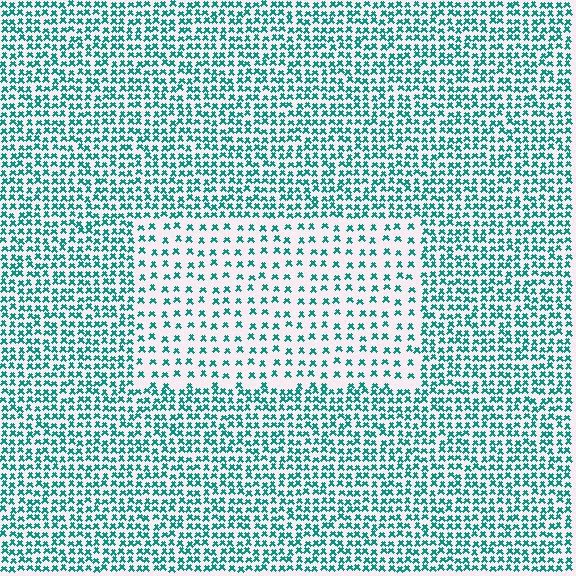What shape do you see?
I see a rectangle.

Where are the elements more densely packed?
The elements are more densely packed outside the rectangle boundary.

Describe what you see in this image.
The image contains small teal elements arranged at two different densities. A rectangle-shaped region is visible where the elements are less densely packed than the surrounding area.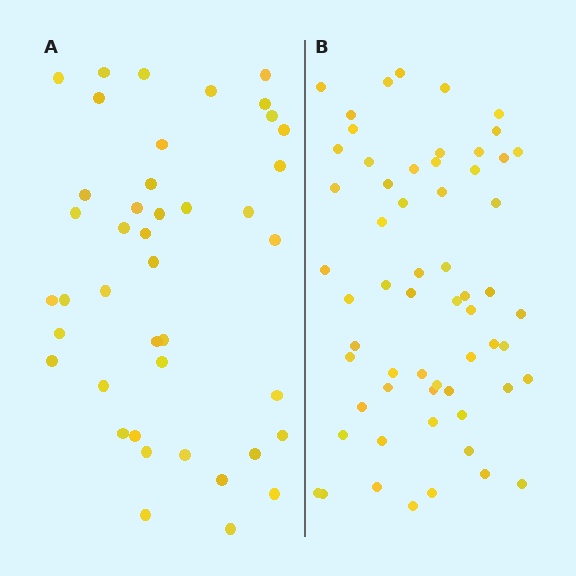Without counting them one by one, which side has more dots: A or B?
Region B (the right region) has more dots.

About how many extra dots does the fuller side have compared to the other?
Region B has approximately 20 more dots than region A.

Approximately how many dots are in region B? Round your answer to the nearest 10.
About 60 dots.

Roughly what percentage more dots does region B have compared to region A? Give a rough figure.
About 45% more.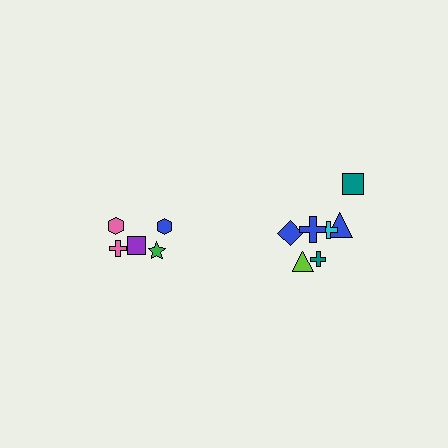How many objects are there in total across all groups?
There are 12 objects.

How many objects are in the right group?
There are 7 objects.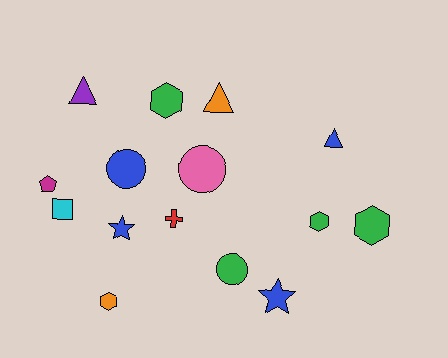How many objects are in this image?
There are 15 objects.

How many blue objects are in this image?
There are 4 blue objects.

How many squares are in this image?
There is 1 square.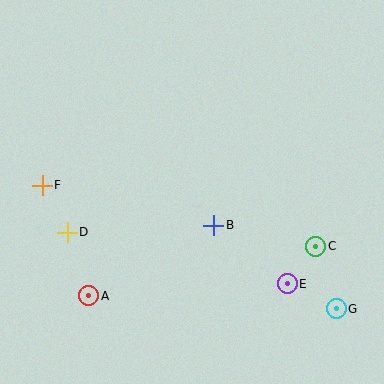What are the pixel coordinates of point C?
Point C is at (316, 246).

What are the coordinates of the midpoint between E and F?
The midpoint between E and F is at (165, 234).